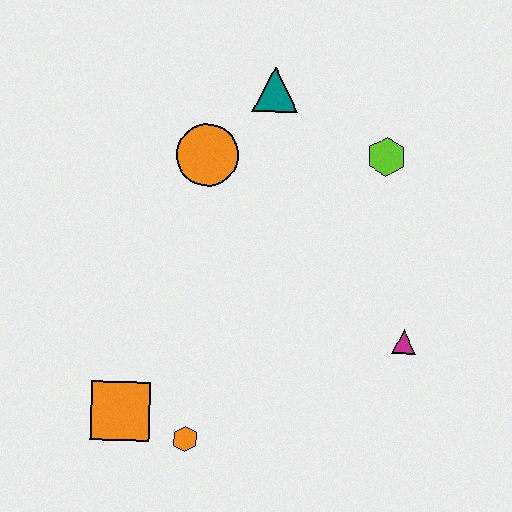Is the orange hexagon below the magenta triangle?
Yes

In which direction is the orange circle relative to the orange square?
The orange circle is above the orange square.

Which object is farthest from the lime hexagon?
The orange square is farthest from the lime hexagon.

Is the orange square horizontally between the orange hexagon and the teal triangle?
No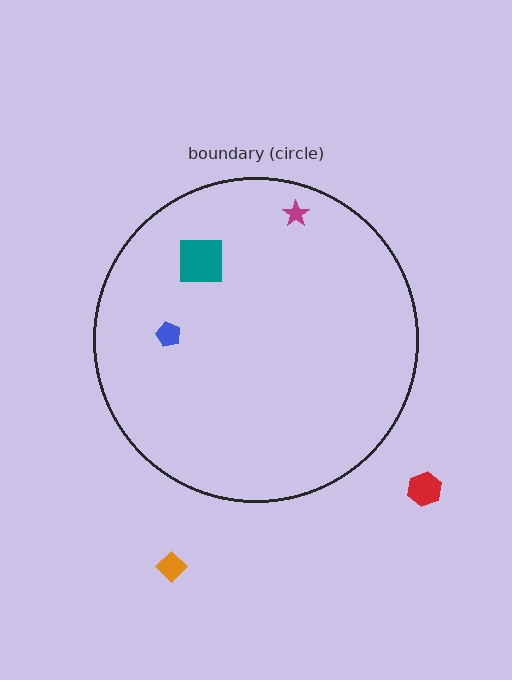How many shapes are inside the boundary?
3 inside, 2 outside.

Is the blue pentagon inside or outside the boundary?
Inside.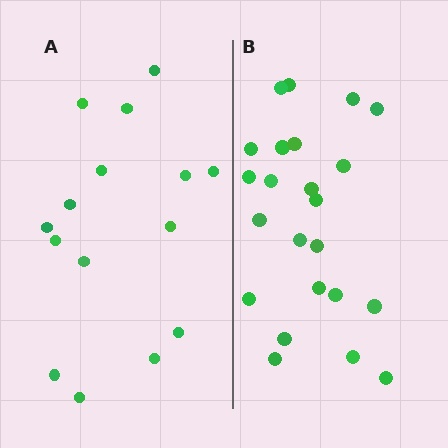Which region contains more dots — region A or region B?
Region B (the right region) has more dots.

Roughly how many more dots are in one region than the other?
Region B has roughly 8 or so more dots than region A.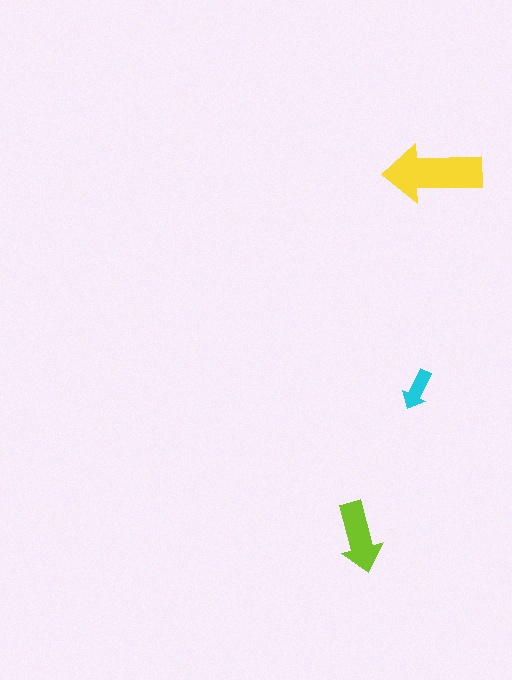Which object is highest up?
The yellow arrow is topmost.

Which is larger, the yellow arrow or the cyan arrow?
The yellow one.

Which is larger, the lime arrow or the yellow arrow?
The yellow one.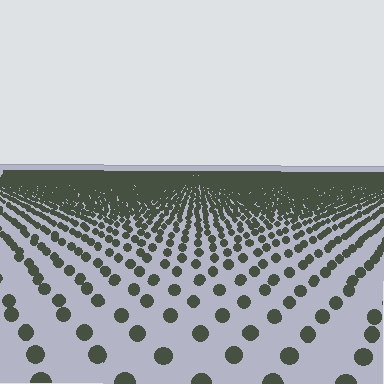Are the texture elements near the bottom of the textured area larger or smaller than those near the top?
Larger. Near the bottom, elements are closer to the viewer and appear at a bigger on-screen size.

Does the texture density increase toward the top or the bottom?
Density increases toward the top.